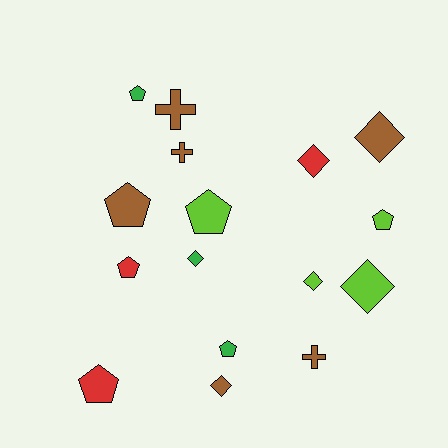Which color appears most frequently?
Brown, with 6 objects.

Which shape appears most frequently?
Pentagon, with 7 objects.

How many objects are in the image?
There are 16 objects.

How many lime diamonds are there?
There are 2 lime diamonds.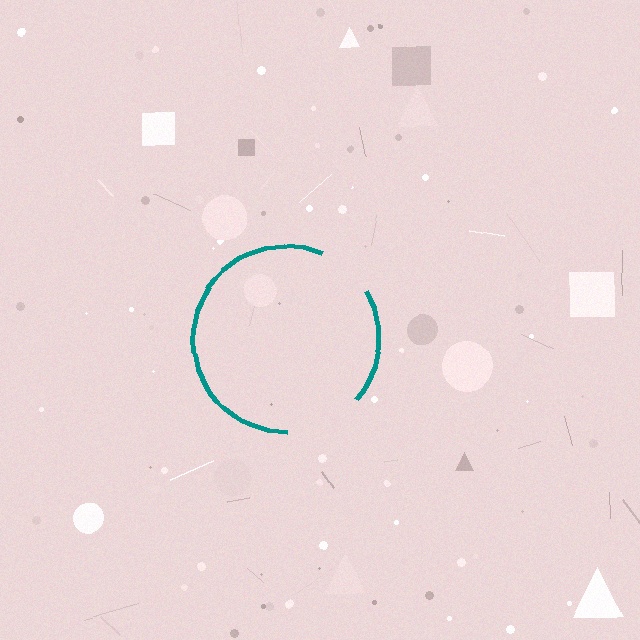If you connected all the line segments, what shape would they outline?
They would outline a circle.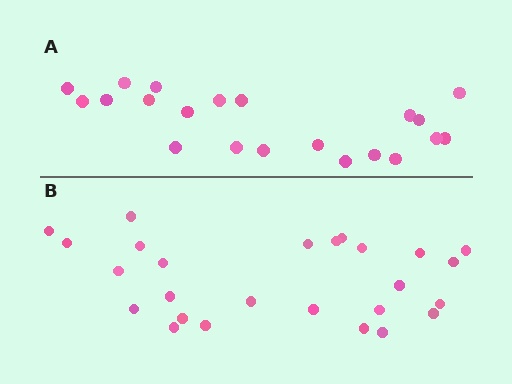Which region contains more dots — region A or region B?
Region B (the bottom region) has more dots.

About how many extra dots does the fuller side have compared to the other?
Region B has about 5 more dots than region A.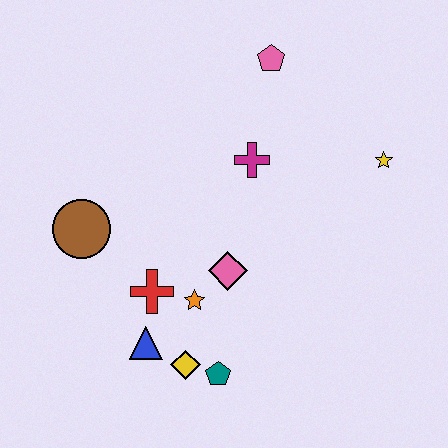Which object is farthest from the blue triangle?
The pink pentagon is farthest from the blue triangle.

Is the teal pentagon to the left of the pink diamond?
Yes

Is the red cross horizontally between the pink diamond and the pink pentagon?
No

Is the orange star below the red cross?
Yes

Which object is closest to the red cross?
The orange star is closest to the red cross.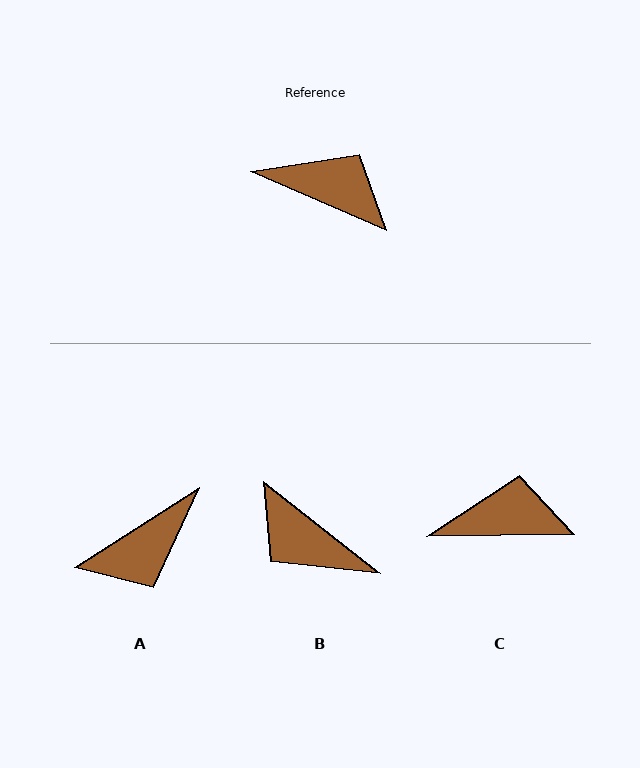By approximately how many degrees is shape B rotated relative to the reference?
Approximately 165 degrees counter-clockwise.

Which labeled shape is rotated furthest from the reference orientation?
B, about 165 degrees away.